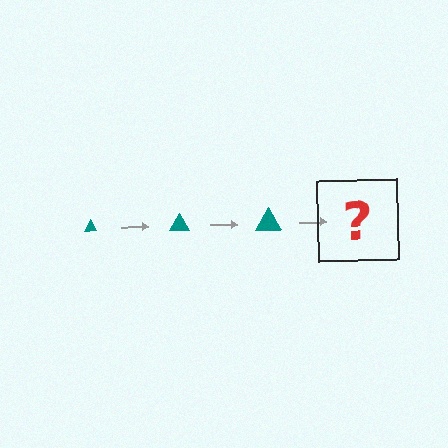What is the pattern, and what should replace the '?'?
The pattern is that the triangle gets progressively larger each step. The '?' should be a teal triangle, larger than the previous one.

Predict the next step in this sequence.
The next step is a teal triangle, larger than the previous one.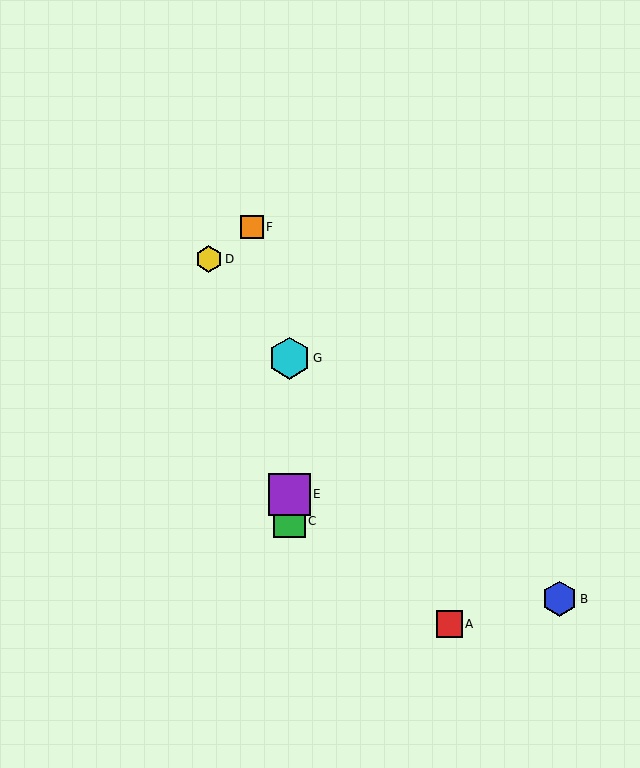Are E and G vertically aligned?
Yes, both are at x≈289.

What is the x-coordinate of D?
Object D is at x≈209.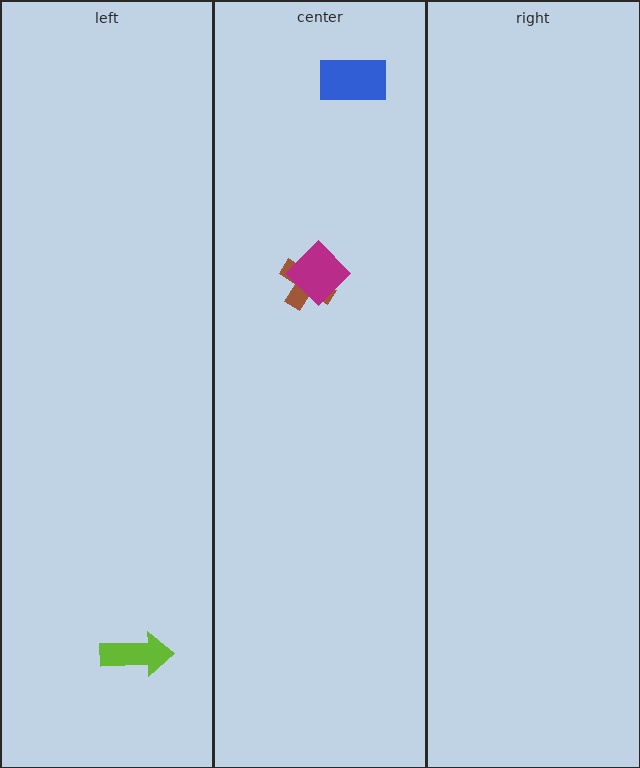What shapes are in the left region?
The lime arrow.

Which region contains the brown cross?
The center region.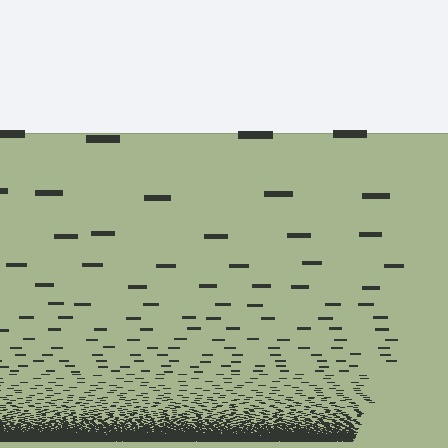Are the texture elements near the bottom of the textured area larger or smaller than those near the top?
Smaller. The gradient is inverted — elements near the bottom are smaller and denser.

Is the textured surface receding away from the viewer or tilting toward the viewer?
The surface appears to tilt toward the viewer. Texture elements get larger and sparser toward the top.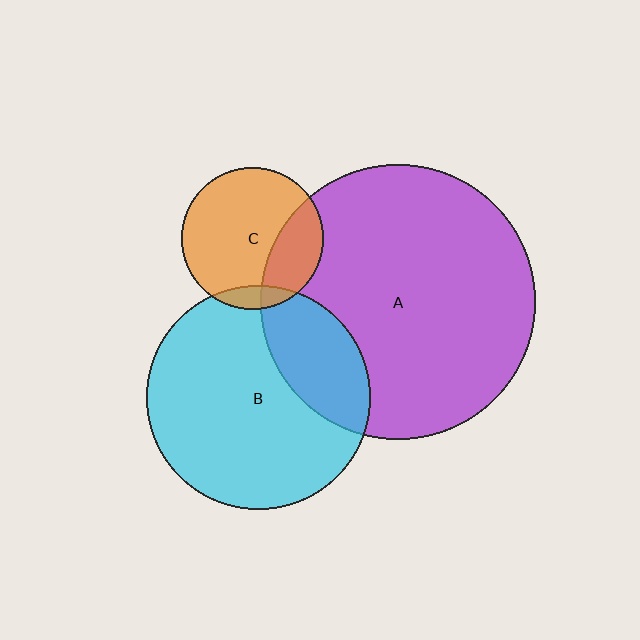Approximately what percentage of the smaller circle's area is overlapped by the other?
Approximately 25%.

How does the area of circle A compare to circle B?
Approximately 1.5 times.